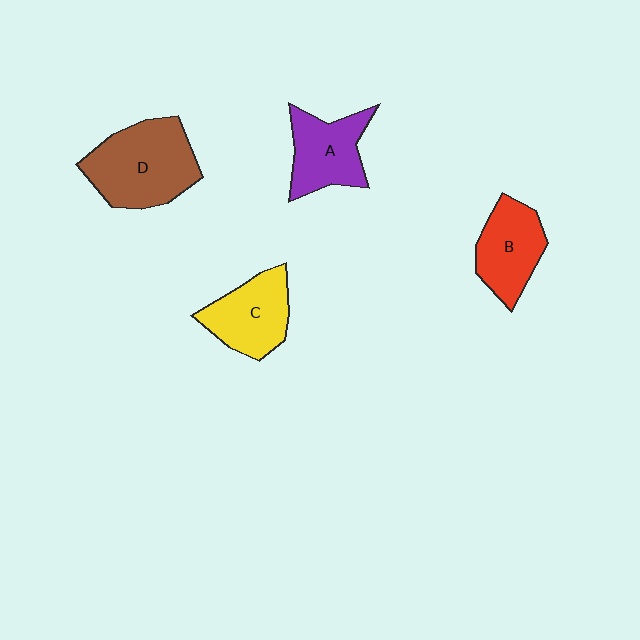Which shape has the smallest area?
Shape B (red).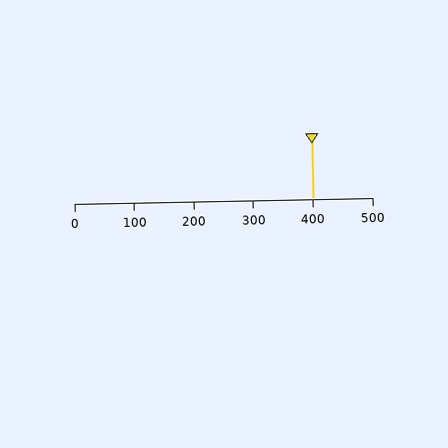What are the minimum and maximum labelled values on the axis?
The axis runs from 0 to 500.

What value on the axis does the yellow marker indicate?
The marker indicates approximately 400.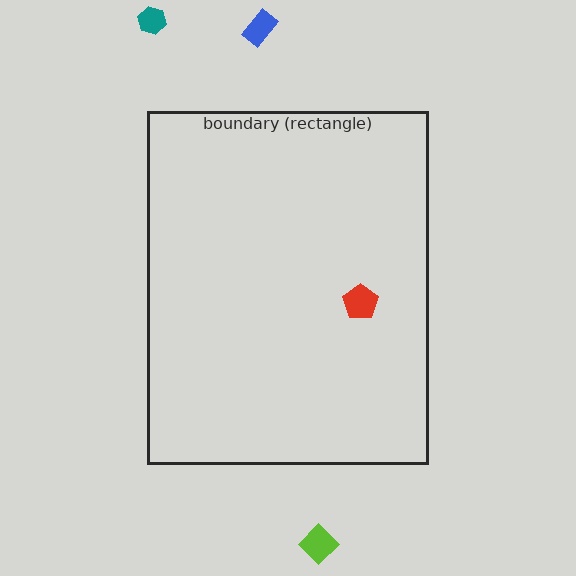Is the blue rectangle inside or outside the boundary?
Outside.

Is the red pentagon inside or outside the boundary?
Inside.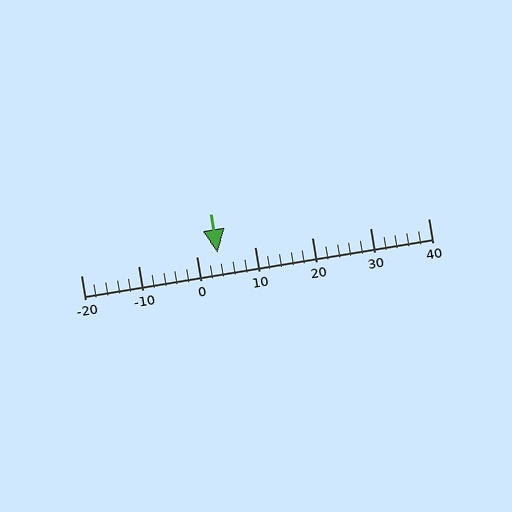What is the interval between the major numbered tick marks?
The major tick marks are spaced 10 units apart.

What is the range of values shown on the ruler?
The ruler shows values from -20 to 40.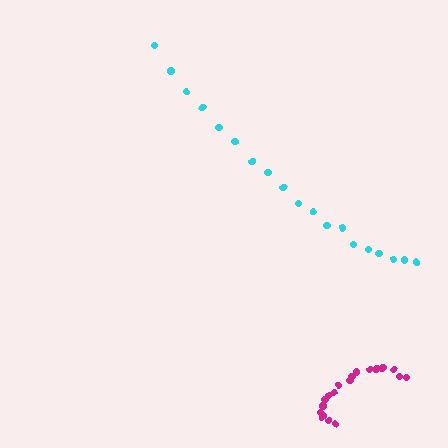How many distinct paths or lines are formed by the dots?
There are 2 distinct paths.